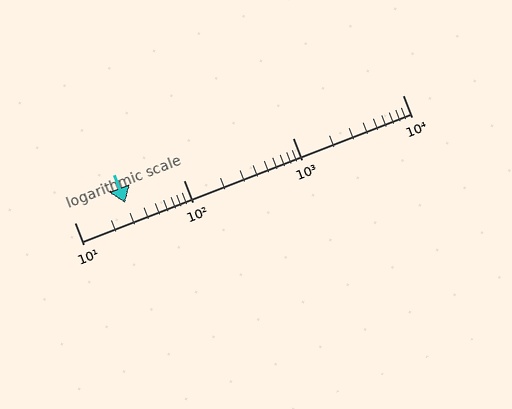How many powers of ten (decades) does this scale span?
The scale spans 3 decades, from 10 to 10000.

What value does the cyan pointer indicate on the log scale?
The pointer indicates approximately 29.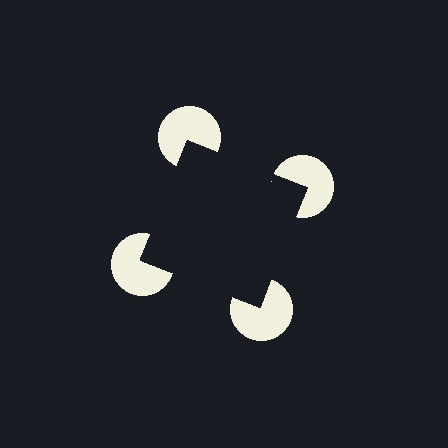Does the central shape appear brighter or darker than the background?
It typically appears slightly darker than the background, even though no actual brightness change is drawn.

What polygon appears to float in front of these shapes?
An illusory square — its edges are inferred from the aligned wedge cuts in the pac-man discs, not physically drawn.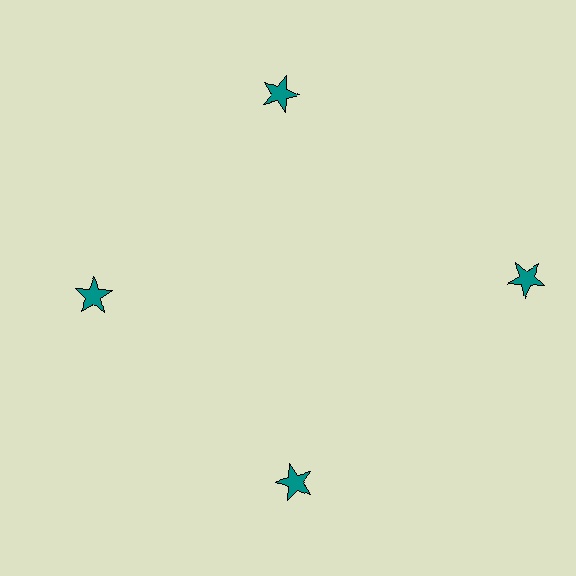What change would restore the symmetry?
The symmetry would be restored by moving it inward, back onto the ring so that all 4 stars sit at equal angles and equal distance from the center.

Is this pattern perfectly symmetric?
No. The 4 teal stars are arranged in a ring, but one element near the 3 o'clock position is pushed outward from the center, breaking the 4-fold rotational symmetry.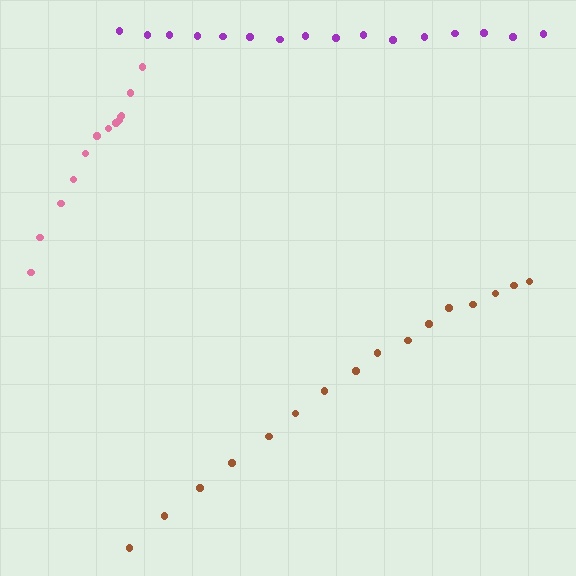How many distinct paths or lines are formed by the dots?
There are 3 distinct paths.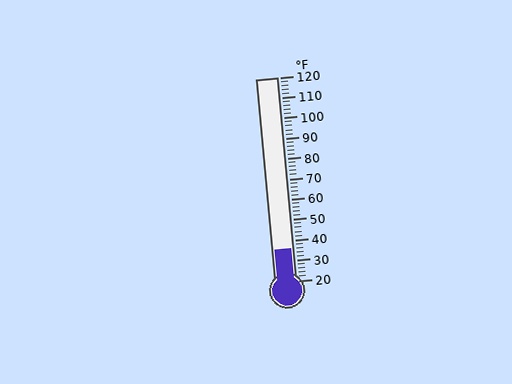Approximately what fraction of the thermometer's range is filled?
The thermometer is filled to approximately 15% of its range.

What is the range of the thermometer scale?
The thermometer scale ranges from 20°F to 120°F.